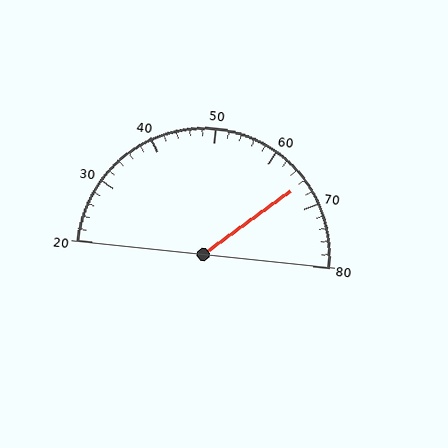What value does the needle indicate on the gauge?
The needle indicates approximately 66.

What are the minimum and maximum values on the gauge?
The gauge ranges from 20 to 80.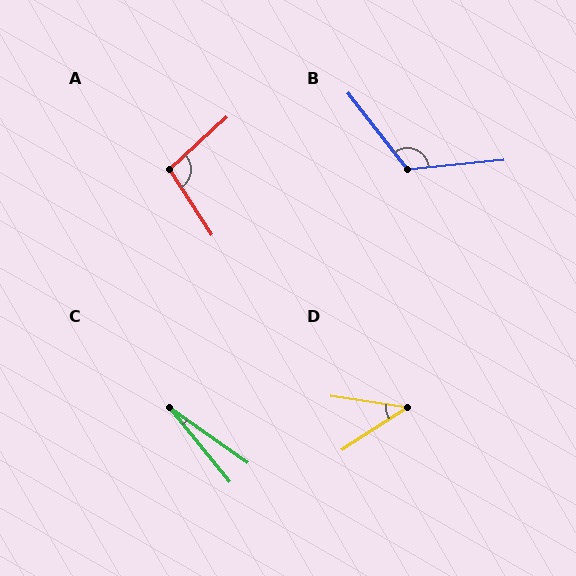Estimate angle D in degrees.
Approximately 42 degrees.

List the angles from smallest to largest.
C (16°), D (42°), A (99°), B (122°).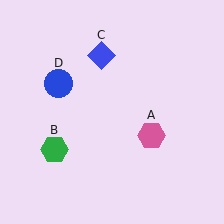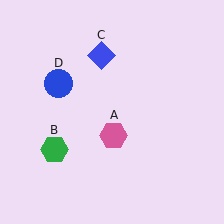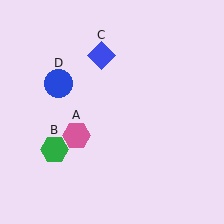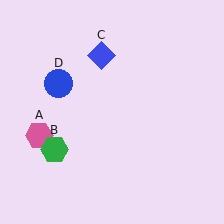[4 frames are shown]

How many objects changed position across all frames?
1 object changed position: pink hexagon (object A).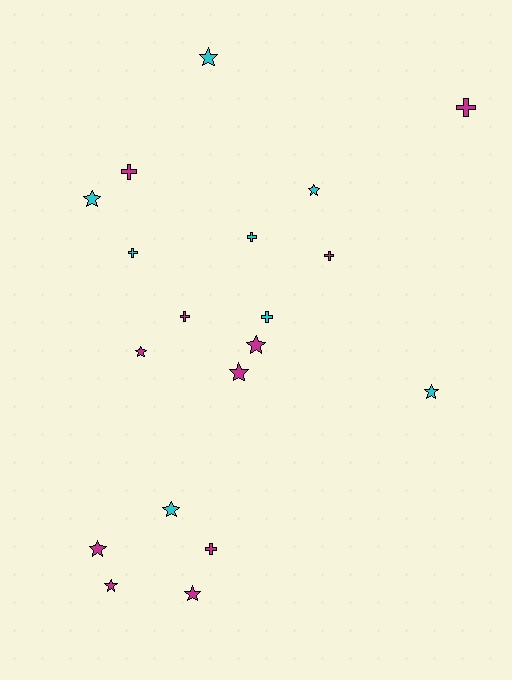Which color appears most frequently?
Magenta, with 11 objects.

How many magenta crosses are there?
There are 5 magenta crosses.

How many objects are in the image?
There are 19 objects.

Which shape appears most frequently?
Star, with 11 objects.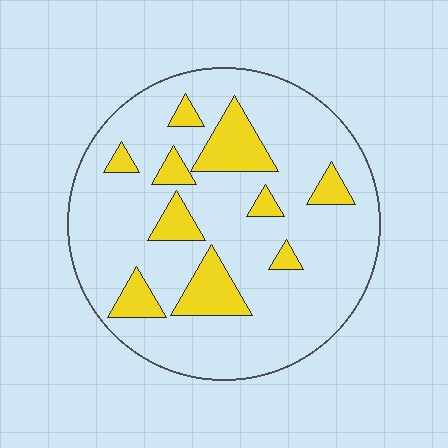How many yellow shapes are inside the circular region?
10.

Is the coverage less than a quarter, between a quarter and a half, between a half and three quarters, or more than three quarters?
Less than a quarter.